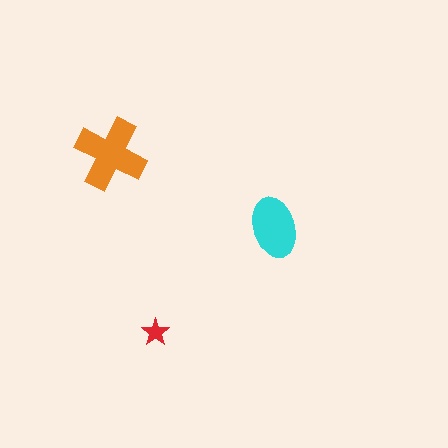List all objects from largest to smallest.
The orange cross, the cyan ellipse, the red star.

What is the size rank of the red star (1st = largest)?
3rd.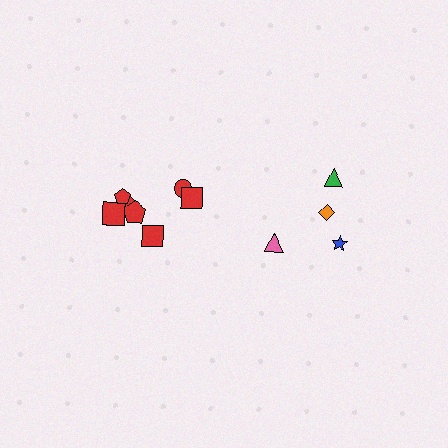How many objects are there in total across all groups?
There are 11 objects.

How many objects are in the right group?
There are 4 objects.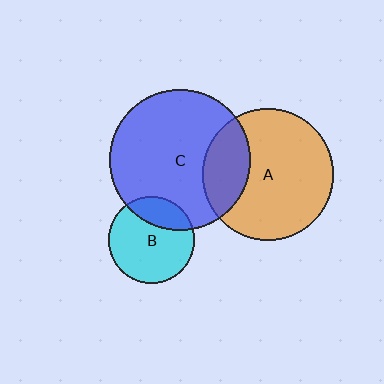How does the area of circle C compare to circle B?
Approximately 2.7 times.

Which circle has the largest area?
Circle C (blue).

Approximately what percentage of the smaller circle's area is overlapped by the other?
Approximately 25%.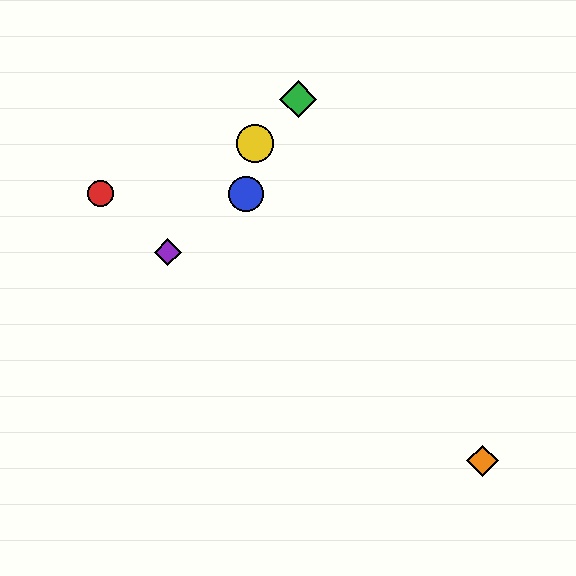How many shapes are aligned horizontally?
2 shapes (the red circle, the blue circle) are aligned horizontally.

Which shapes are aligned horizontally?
The red circle, the blue circle are aligned horizontally.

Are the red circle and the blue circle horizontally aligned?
Yes, both are at y≈194.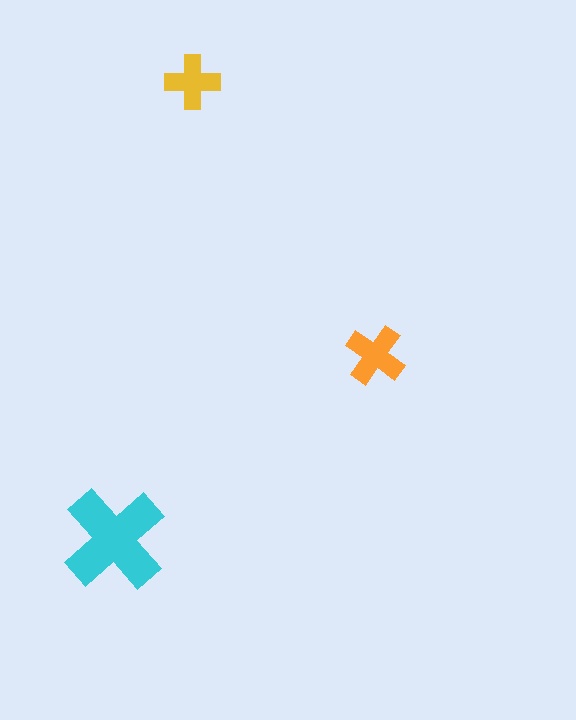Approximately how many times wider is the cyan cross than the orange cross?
About 1.5 times wider.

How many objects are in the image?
There are 3 objects in the image.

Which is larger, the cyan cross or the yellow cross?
The cyan one.